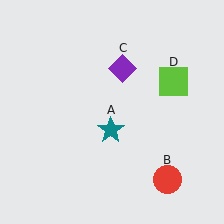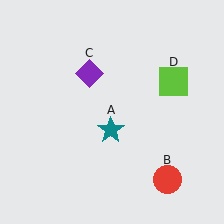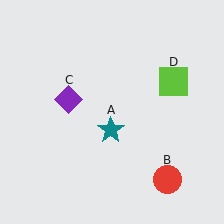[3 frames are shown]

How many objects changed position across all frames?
1 object changed position: purple diamond (object C).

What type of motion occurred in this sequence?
The purple diamond (object C) rotated counterclockwise around the center of the scene.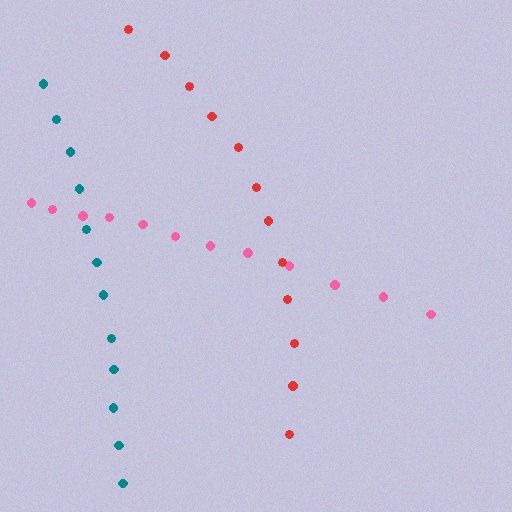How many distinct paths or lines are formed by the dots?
There are 3 distinct paths.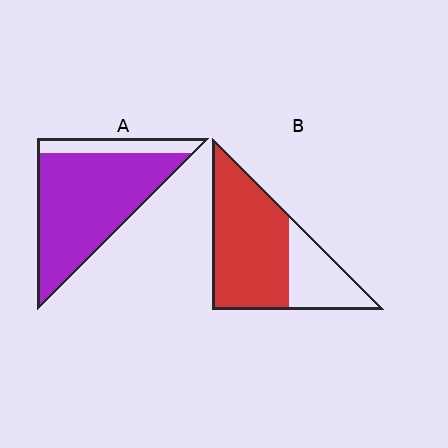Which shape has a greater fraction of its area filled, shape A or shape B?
Shape A.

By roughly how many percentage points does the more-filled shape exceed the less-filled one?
By roughly 15 percentage points (A over B).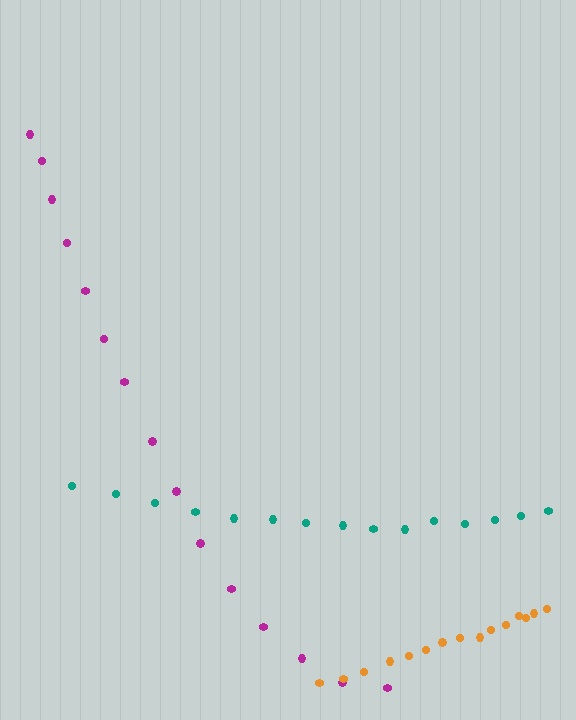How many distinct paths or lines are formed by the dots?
There are 3 distinct paths.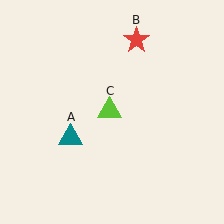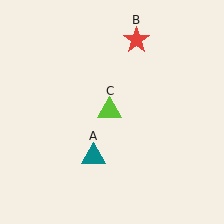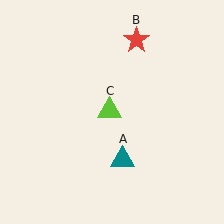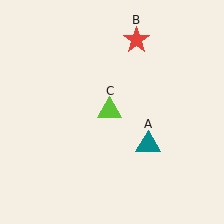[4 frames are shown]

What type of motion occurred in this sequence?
The teal triangle (object A) rotated counterclockwise around the center of the scene.